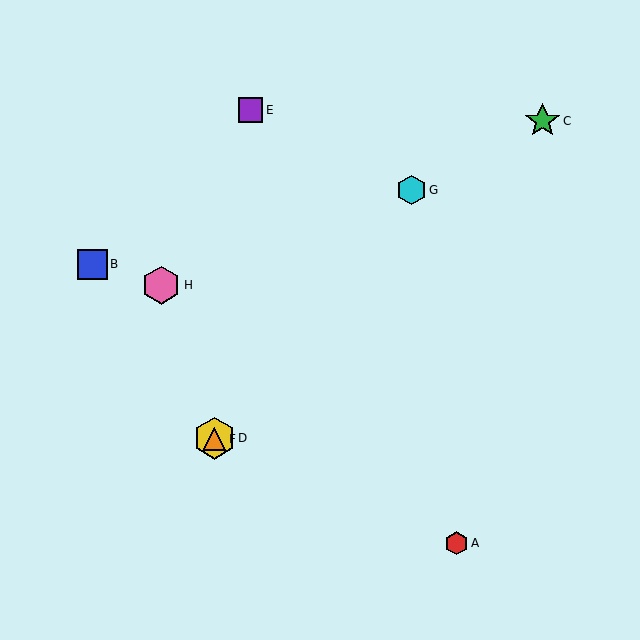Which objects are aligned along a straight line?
Objects C, D, F are aligned along a straight line.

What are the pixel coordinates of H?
Object H is at (161, 285).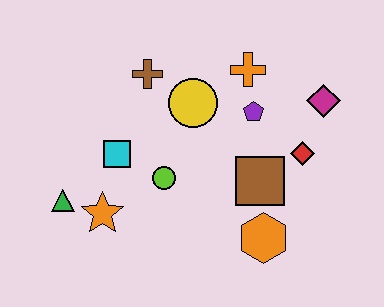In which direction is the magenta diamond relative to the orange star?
The magenta diamond is to the right of the orange star.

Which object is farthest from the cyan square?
The magenta diamond is farthest from the cyan square.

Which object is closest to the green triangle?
The orange star is closest to the green triangle.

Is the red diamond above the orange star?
Yes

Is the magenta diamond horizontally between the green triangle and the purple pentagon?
No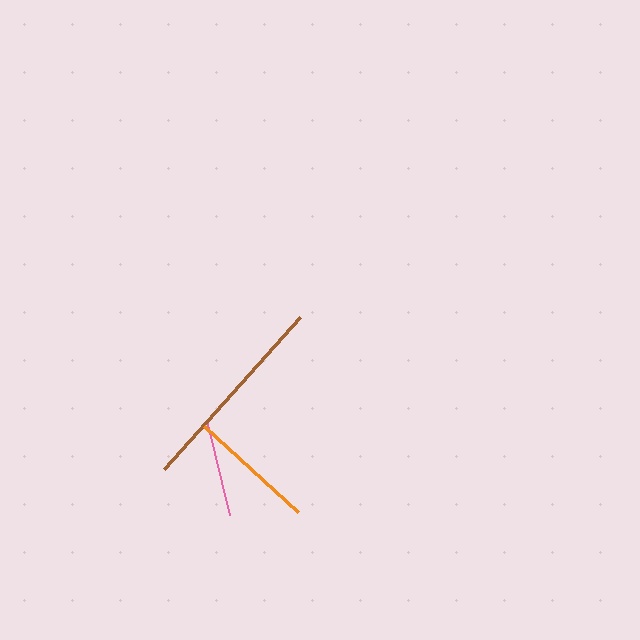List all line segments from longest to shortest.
From longest to shortest: brown, orange, pink.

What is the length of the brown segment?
The brown segment is approximately 204 pixels long.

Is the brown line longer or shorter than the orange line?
The brown line is longer than the orange line.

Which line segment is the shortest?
The pink line is the shortest at approximately 97 pixels.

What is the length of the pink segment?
The pink segment is approximately 97 pixels long.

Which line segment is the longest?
The brown line is the longest at approximately 204 pixels.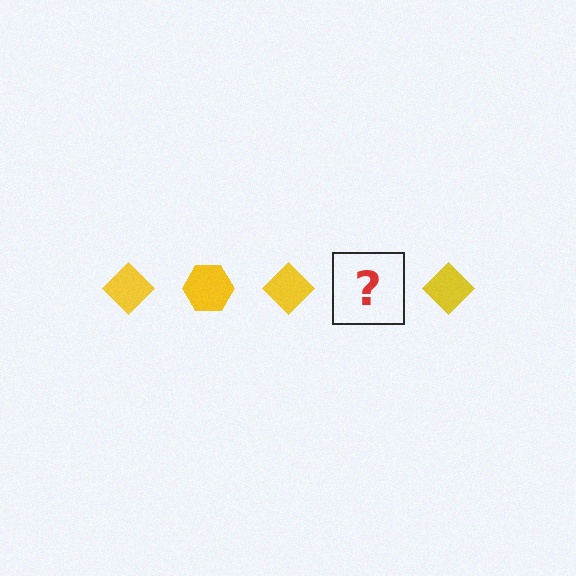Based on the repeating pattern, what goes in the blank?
The blank should be a yellow hexagon.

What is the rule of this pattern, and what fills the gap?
The rule is that the pattern cycles through diamond, hexagon shapes in yellow. The gap should be filled with a yellow hexagon.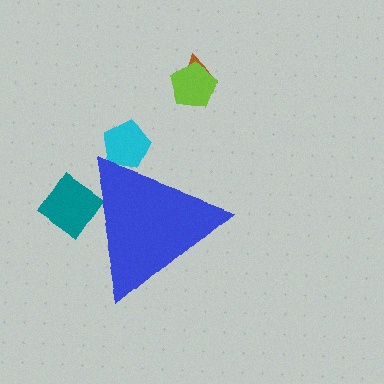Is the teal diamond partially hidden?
Yes, the teal diamond is partially hidden behind the blue triangle.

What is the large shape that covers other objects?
A blue triangle.